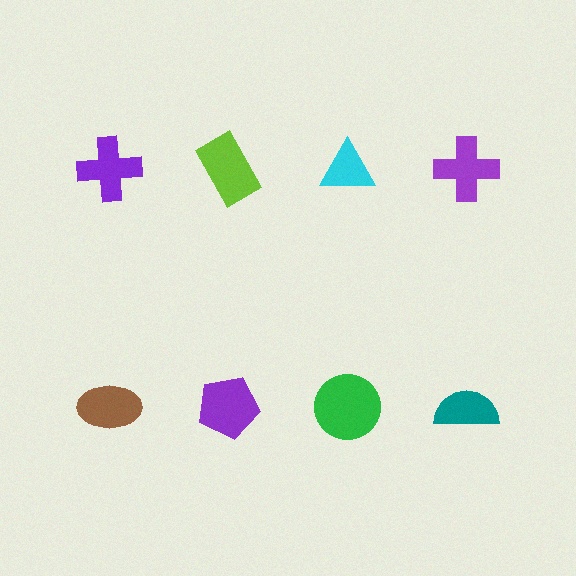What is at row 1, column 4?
A purple cross.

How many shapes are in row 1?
4 shapes.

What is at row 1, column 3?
A cyan triangle.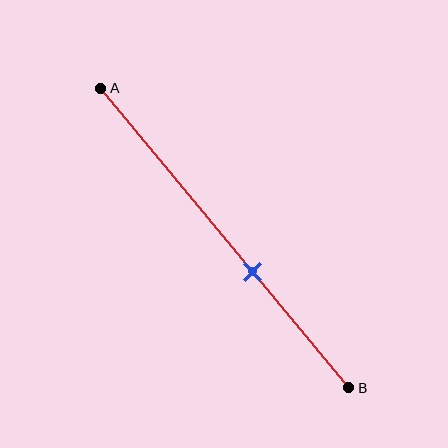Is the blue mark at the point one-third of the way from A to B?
No, the mark is at about 60% from A, not at the 33% one-third point.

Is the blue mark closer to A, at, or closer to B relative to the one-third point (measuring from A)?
The blue mark is closer to point B than the one-third point of segment AB.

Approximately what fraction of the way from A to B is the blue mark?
The blue mark is approximately 60% of the way from A to B.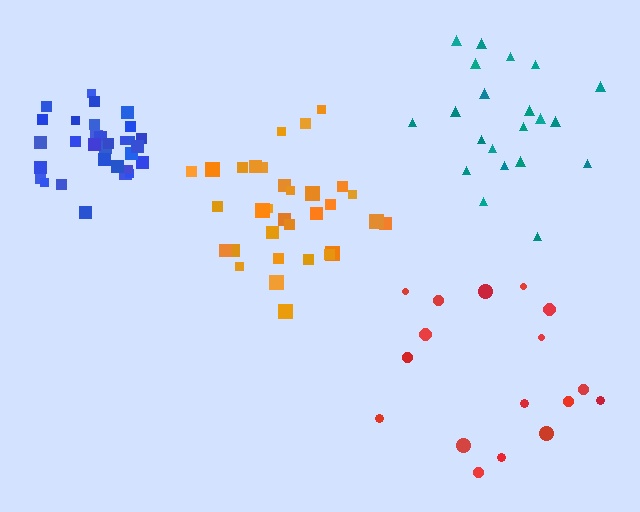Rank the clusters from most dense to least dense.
blue, orange, teal, red.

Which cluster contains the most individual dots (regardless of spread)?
Blue (32).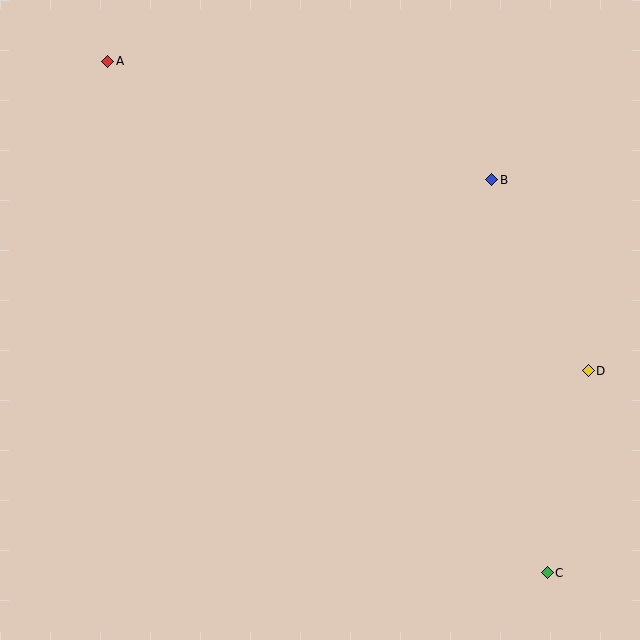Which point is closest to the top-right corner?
Point B is closest to the top-right corner.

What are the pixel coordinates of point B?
Point B is at (492, 180).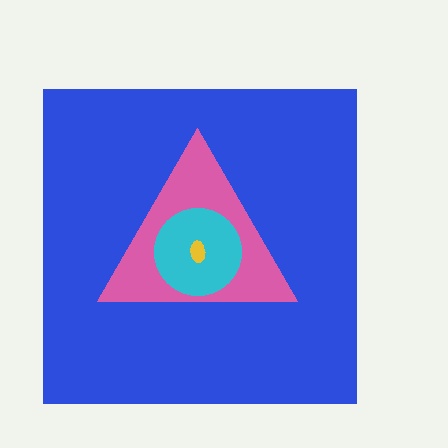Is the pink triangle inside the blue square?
Yes.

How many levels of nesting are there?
4.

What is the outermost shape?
The blue square.